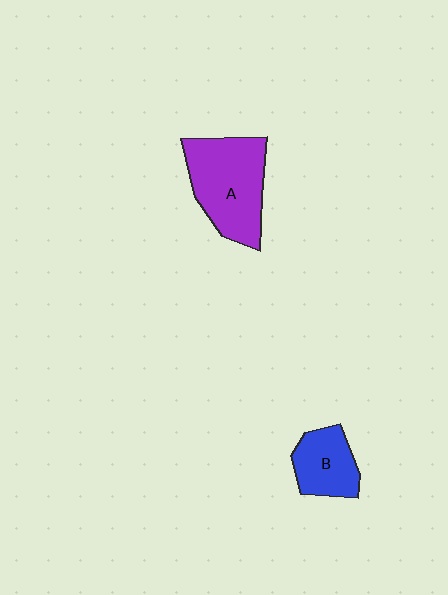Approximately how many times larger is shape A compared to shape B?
Approximately 1.8 times.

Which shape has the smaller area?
Shape B (blue).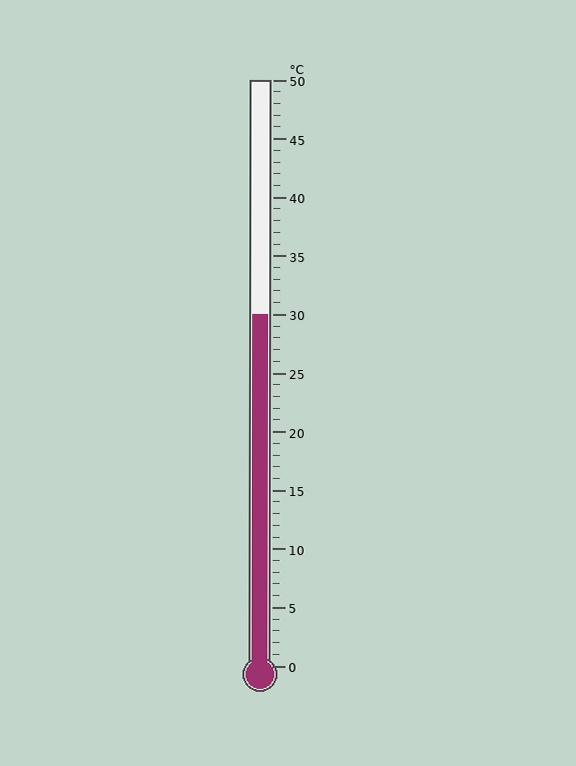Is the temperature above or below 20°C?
The temperature is above 20°C.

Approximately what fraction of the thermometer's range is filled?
The thermometer is filled to approximately 60% of its range.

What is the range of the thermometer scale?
The thermometer scale ranges from 0°C to 50°C.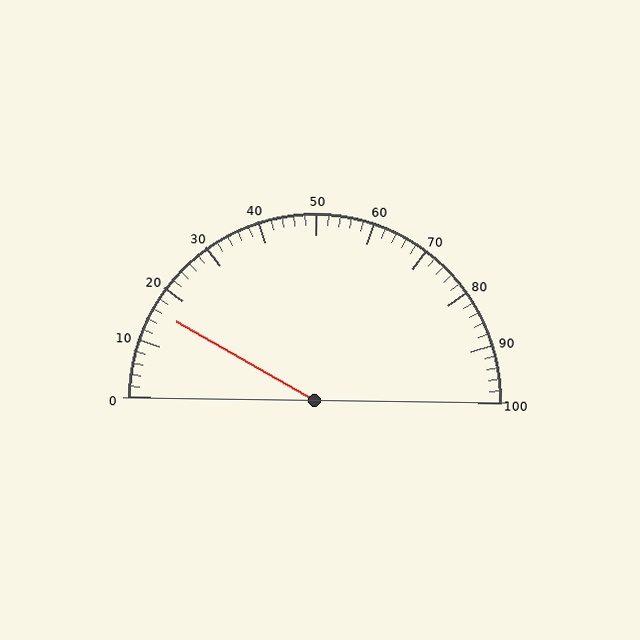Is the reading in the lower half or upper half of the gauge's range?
The reading is in the lower half of the range (0 to 100).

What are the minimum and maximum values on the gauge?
The gauge ranges from 0 to 100.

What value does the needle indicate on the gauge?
The needle indicates approximately 16.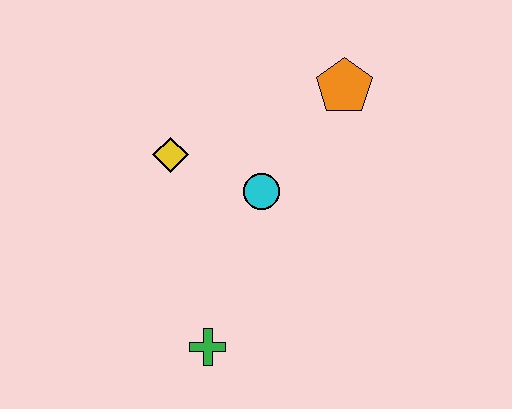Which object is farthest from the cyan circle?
The green cross is farthest from the cyan circle.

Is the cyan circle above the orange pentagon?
No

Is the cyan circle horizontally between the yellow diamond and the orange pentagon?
Yes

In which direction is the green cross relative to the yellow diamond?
The green cross is below the yellow diamond.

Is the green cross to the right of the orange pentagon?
No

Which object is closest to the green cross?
The cyan circle is closest to the green cross.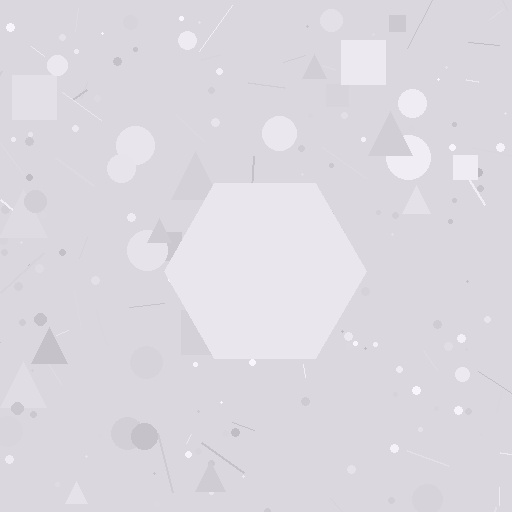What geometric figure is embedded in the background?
A hexagon is embedded in the background.